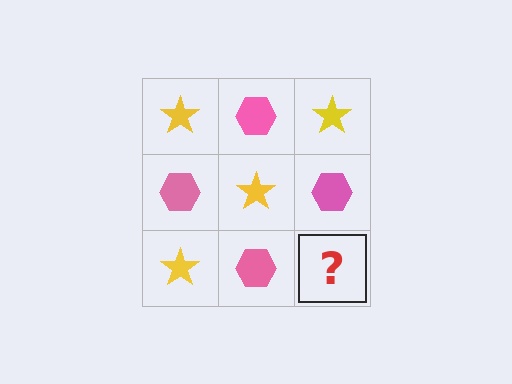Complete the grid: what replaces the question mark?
The question mark should be replaced with a yellow star.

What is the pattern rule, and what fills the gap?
The rule is that it alternates yellow star and pink hexagon in a checkerboard pattern. The gap should be filled with a yellow star.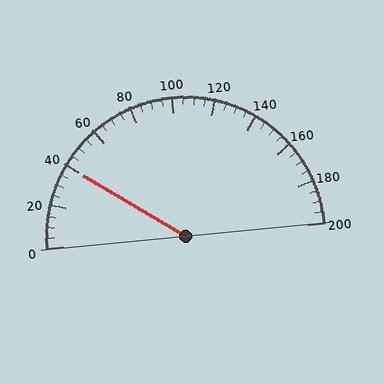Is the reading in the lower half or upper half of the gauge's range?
The reading is in the lower half of the range (0 to 200).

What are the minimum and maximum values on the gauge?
The gauge ranges from 0 to 200.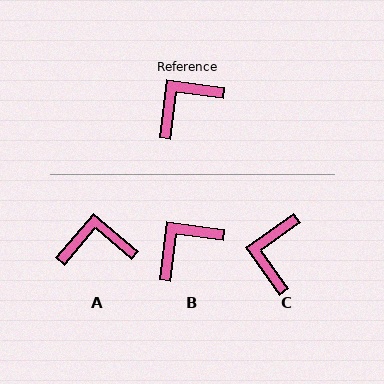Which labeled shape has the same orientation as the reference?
B.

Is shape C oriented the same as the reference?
No, it is off by about 43 degrees.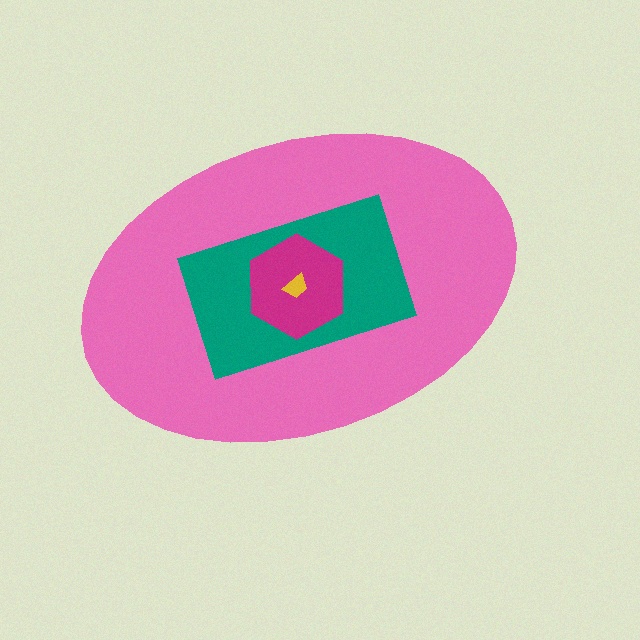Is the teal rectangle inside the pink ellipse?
Yes.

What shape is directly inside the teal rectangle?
The magenta hexagon.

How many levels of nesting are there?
4.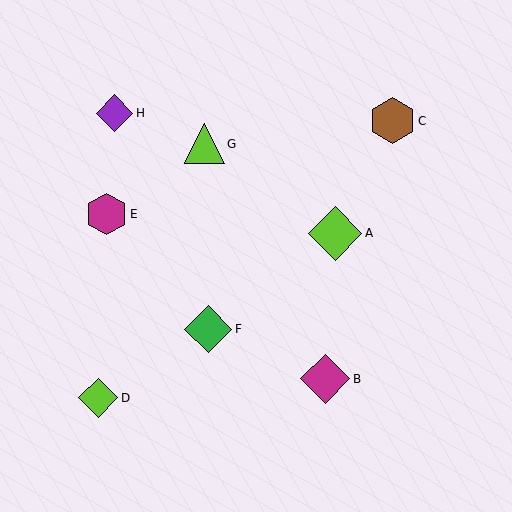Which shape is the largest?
The lime diamond (labeled A) is the largest.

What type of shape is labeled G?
Shape G is a lime triangle.